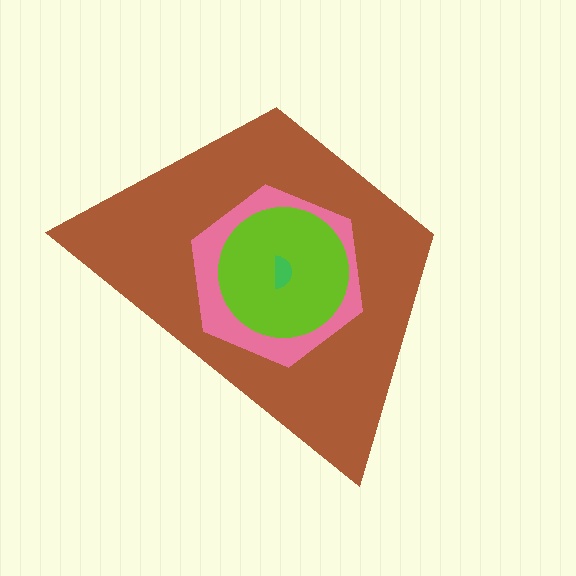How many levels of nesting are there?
4.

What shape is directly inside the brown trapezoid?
The pink hexagon.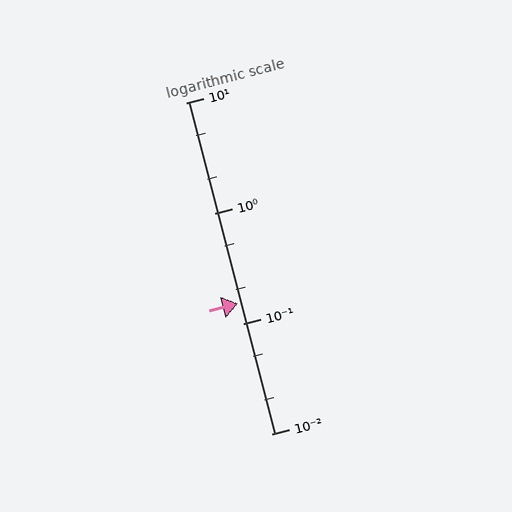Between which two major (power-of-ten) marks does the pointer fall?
The pointer is between 0.1 and 1.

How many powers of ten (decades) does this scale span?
The scale spans 3 decades, from 0.01 to 10.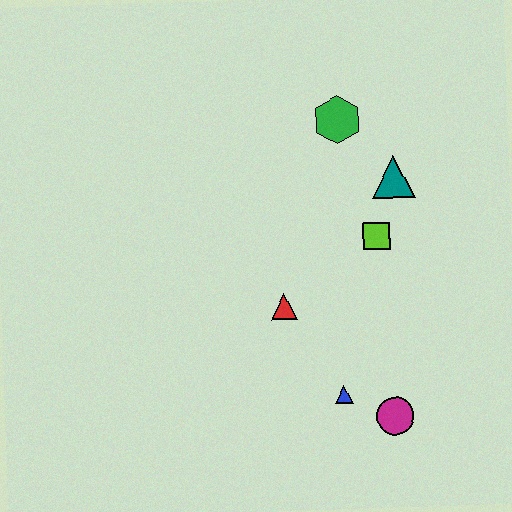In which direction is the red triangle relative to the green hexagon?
The red triangle is below the green hexagon.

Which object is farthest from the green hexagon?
The magenta circle is farthest from the green hexagon.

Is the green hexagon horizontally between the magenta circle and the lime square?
No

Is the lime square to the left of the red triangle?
No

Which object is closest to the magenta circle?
The blue triangle is closest to the magenta circle.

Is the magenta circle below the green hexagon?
Yes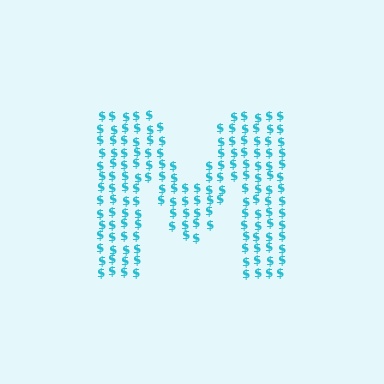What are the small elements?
The small elements are dollar signs.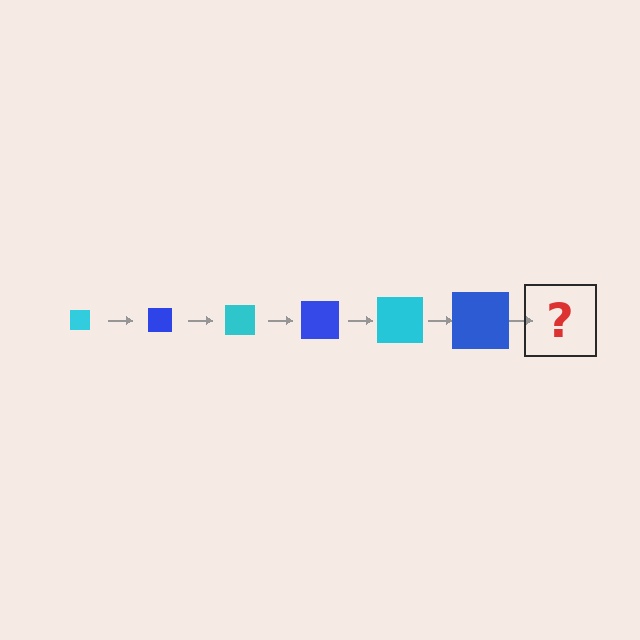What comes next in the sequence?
The next element should be a cyan square, larger than the previous one.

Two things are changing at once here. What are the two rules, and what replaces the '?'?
The two rules are that the square grows larger each step and the color cycles through cyan and blue. The '?' should be a cyan square, larger than the previous one.